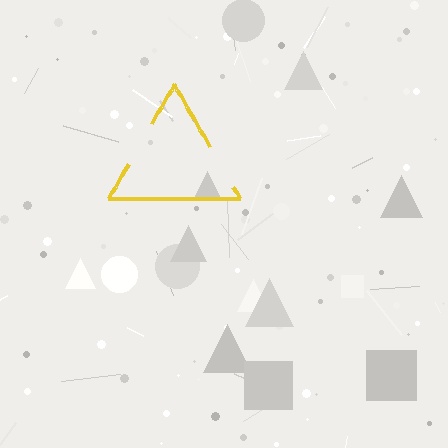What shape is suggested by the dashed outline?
The dashed outline suggests a triangle.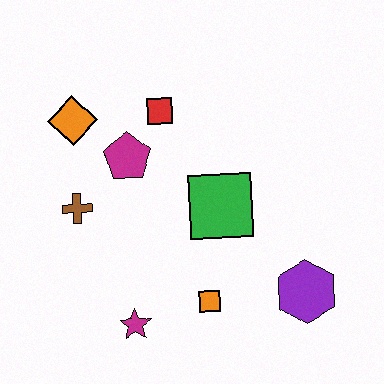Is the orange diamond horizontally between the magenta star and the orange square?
No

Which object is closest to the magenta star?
The orange square is closest to the magenta star.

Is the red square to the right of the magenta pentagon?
Yes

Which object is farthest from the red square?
The purple hexagon is farthest from the red square.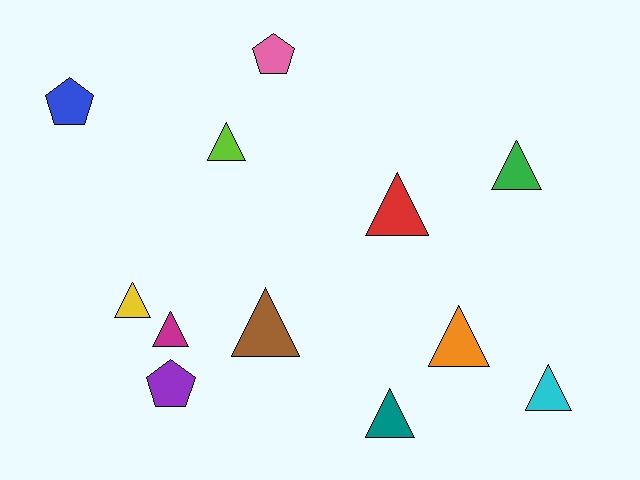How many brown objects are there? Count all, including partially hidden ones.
There is 1 brown object.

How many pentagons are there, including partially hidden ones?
There are 3 pentagons.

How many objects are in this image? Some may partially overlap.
There are 12 objects.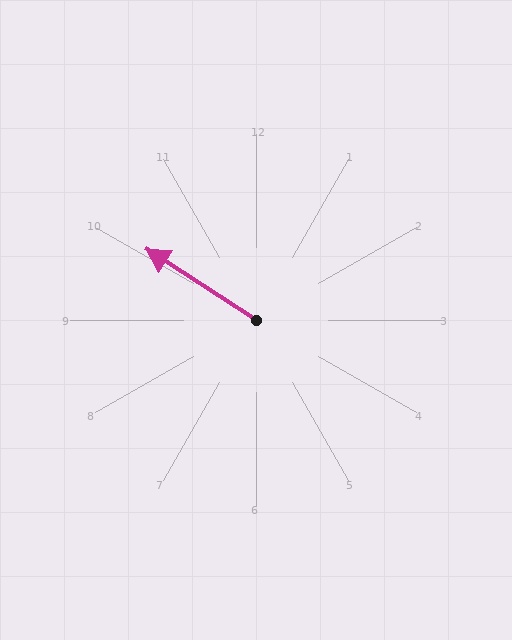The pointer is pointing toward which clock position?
Roughly 10 o'clock.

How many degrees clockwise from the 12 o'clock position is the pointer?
Approximately 303 degrees.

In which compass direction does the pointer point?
Northwest.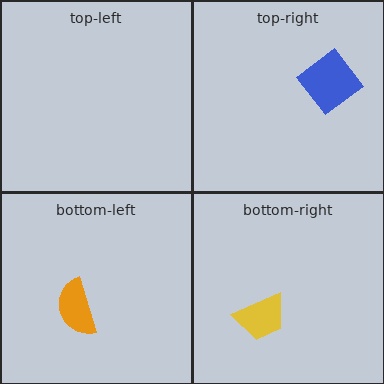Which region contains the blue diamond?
The top-right region.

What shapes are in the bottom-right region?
The yellow trapezoid.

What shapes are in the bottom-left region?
The orange semicircle.